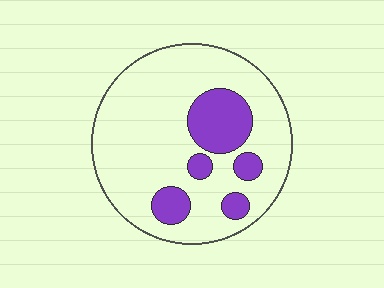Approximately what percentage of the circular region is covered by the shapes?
Approximately 20%.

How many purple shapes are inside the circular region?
5.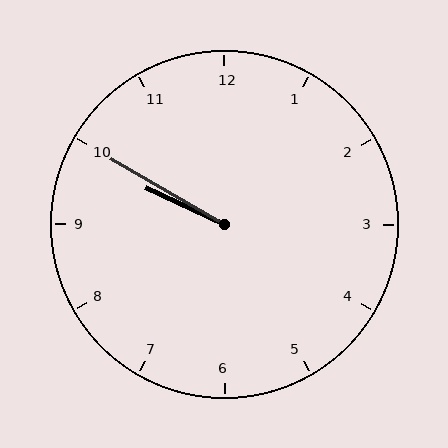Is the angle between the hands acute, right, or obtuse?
It is acute.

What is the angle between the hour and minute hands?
Approximately 5 degrees.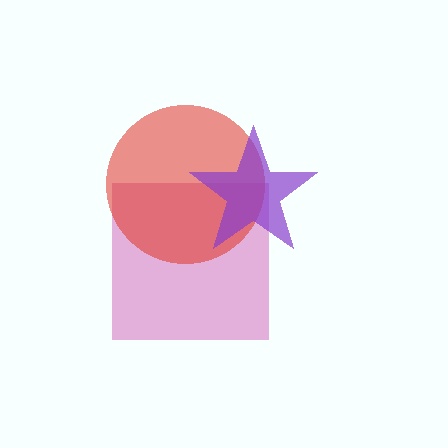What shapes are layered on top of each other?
The layered shapes are: a magenta square, a red circle, a purple star.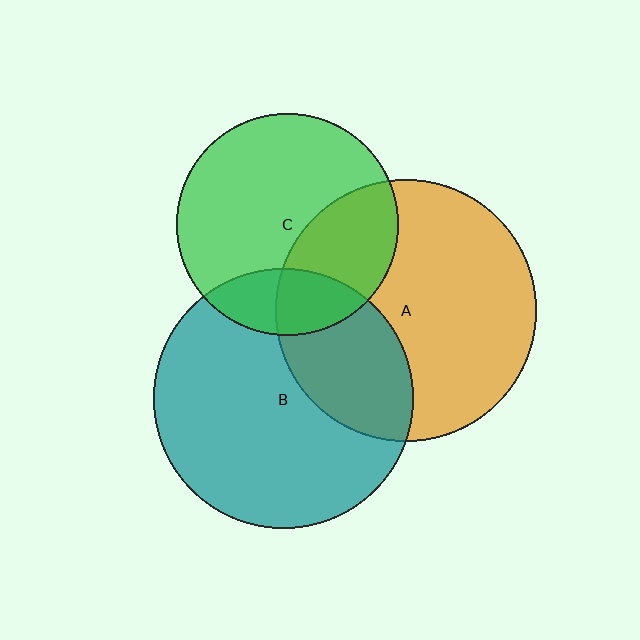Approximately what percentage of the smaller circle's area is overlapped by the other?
Approximately 35%.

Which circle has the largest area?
Circle A (orange).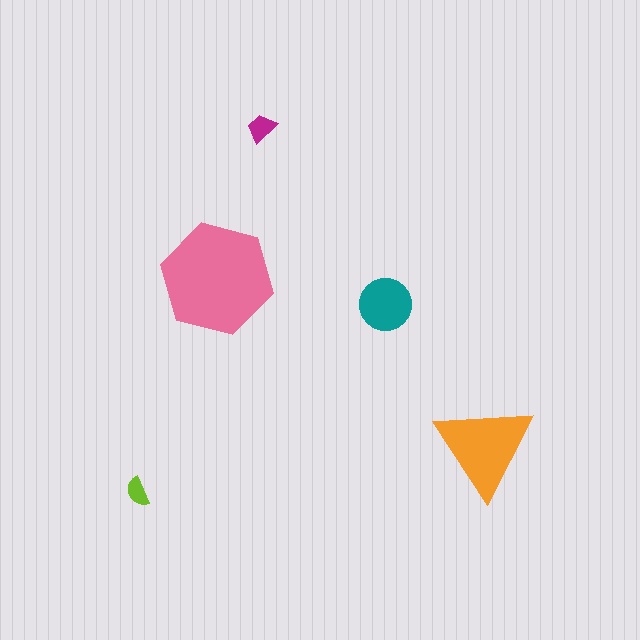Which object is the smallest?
The lime semicircle.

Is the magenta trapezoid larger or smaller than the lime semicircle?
Larger.